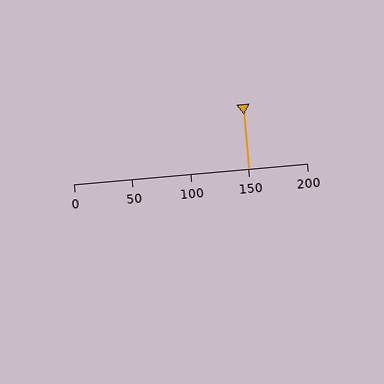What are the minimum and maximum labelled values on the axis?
The axis runs from 0 to 200.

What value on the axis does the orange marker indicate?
The marker indicates approximately 150.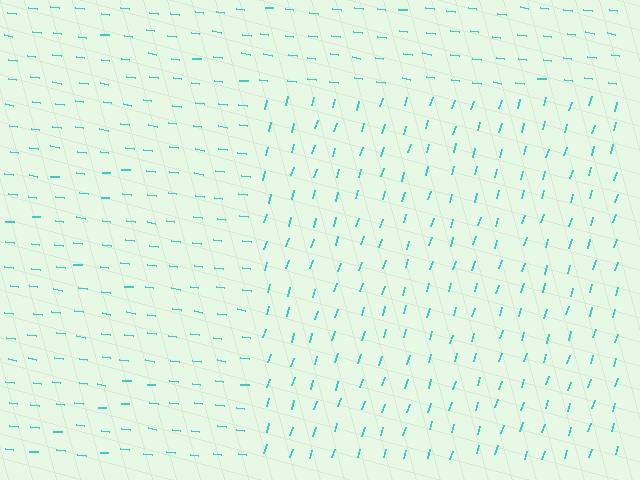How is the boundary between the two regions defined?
The boundary is defined purely by a change in line orientation (approximately 81 degrees difference). All lines are the same color and thickness.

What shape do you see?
I see a rectangle.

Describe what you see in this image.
The image is filled with small cyan line segments. A rectangle region in the image has lines oriented differently from the surrounding lines, creating a visible texture boundary.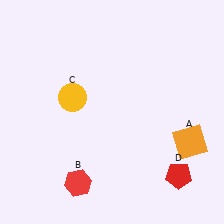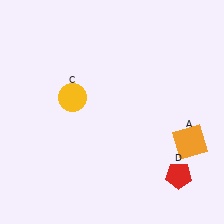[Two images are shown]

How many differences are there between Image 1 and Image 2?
There is 1 difference between the two images.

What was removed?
The red hexagon (B) was removed in Image 2.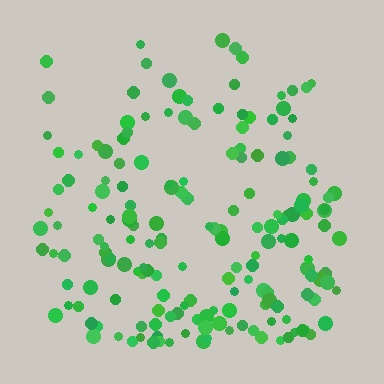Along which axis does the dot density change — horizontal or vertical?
Vertical.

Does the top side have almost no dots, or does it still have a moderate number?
Still a moderate number, just noticeably fewer than the bottom.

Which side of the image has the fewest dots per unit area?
The top.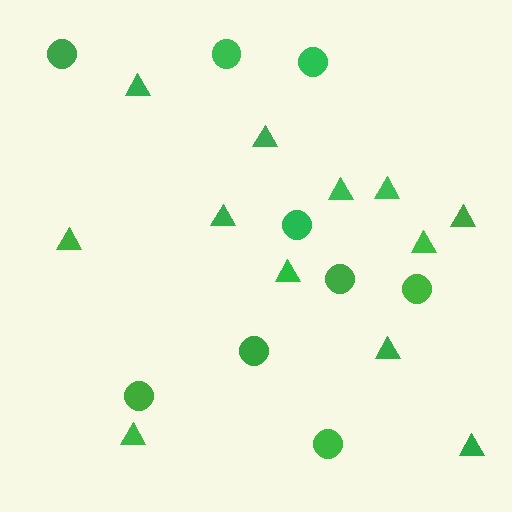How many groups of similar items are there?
There are 2 groups: one group of triangles (12) and one group of circles (9).